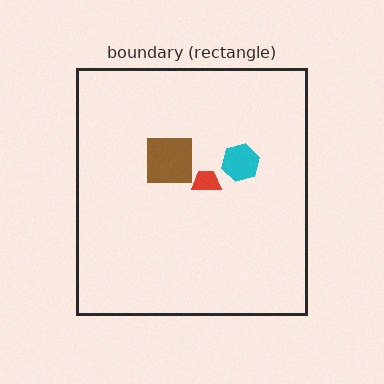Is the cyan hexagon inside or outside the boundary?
Inside.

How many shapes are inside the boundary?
3 inside, 0 outside.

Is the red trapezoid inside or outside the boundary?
Inside.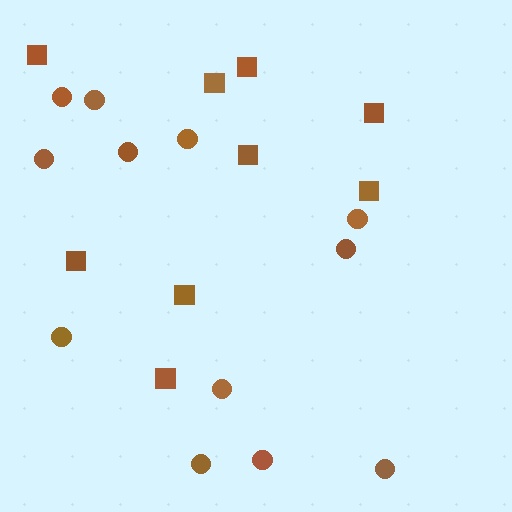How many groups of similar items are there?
There are 2 groups: one group of circles (12) and one group of squares (9).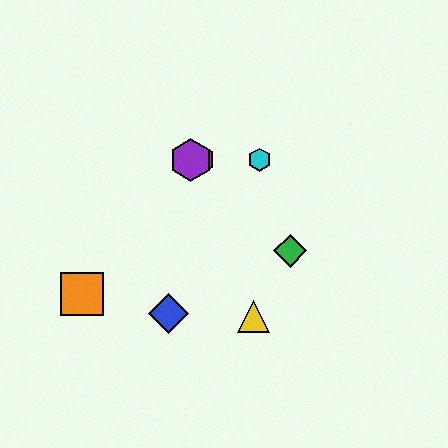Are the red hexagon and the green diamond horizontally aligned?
No, the red hexagon is at y≈160 and the green diamond is at y≈251.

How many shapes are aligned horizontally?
3 shapes (the red hexagon, the purple hexagon, the cyan hexagon) are aligned horizontally.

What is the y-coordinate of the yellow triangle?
The yellow triangle is at y≈317.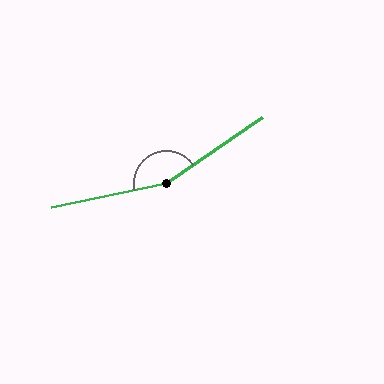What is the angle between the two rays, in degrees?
Approximately 157 degrees.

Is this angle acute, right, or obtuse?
It is obtuse.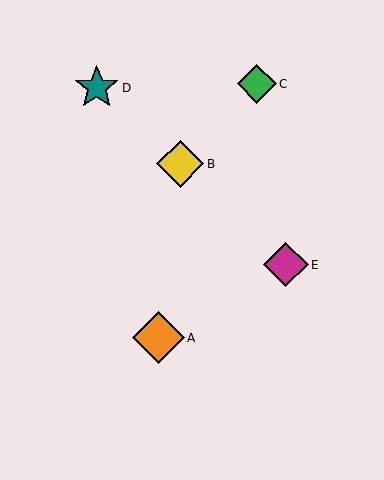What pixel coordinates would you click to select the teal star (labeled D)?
Click at (97, 88) to select the teal star D.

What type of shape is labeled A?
Shape A is an orange diamond.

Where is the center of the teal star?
The center of the teal star is at (97, 88).